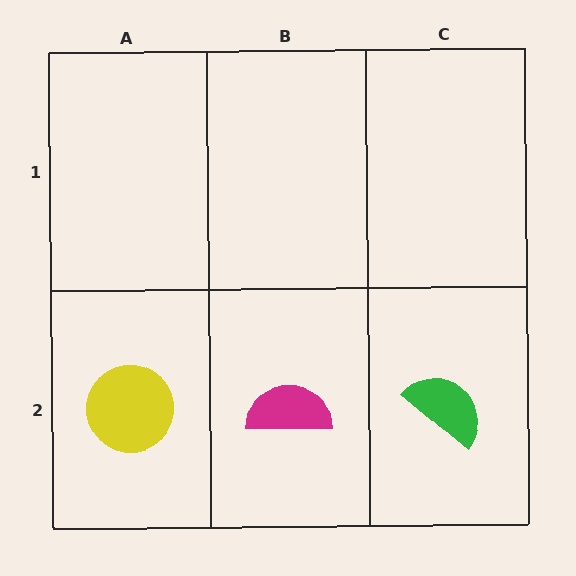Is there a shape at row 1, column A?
No, that cell is empty.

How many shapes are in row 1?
0 shapes.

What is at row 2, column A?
A yellow circle.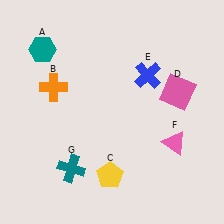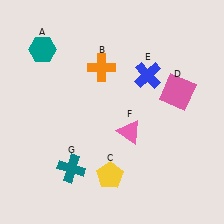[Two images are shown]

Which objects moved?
The objects that moved are: the orange cross (B), the pink triangle (F).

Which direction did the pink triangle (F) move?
The pink triangle (F) moved left.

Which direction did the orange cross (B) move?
The orange cross (B) moved right.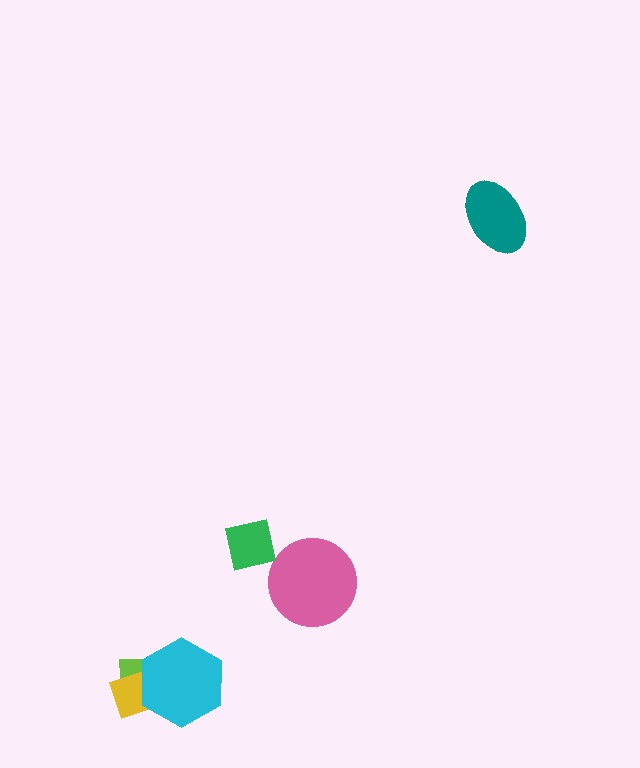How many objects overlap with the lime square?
2 objects overlap with the lime square.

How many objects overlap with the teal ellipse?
0 objects overlap with the teal ellipse.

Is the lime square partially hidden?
Yes, it is partially covered by another shape.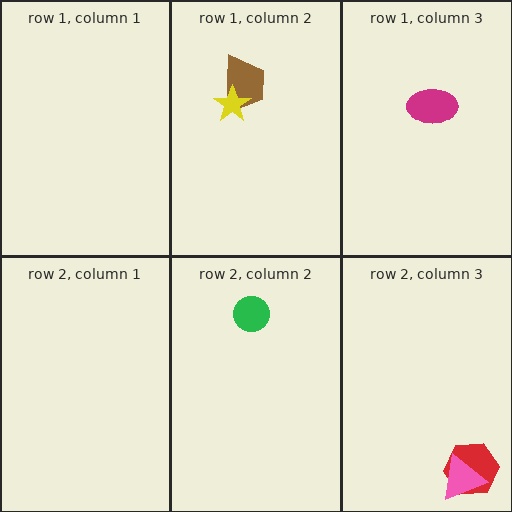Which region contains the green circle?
The row 2, column 2 region.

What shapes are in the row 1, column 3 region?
The magenta ellipse.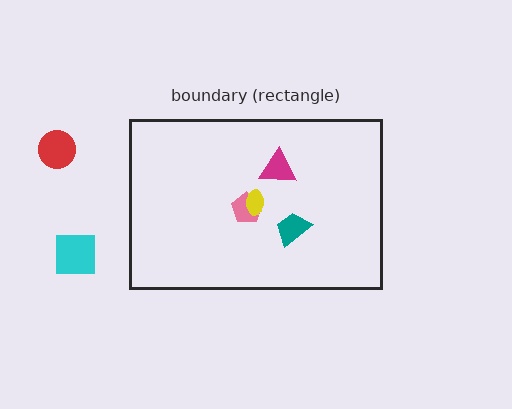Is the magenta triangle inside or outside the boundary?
Inside.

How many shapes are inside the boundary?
4 inside, 2 outside.